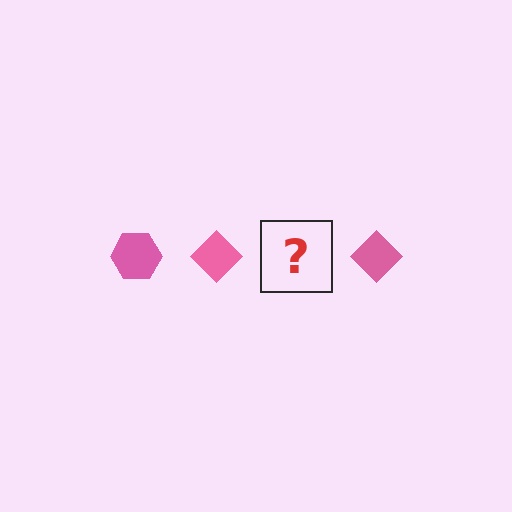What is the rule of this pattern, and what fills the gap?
The rule is that the pattern cycles through hexagon, diamond shapes in pink. The gap should be filled with a pink hexagon.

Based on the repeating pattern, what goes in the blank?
The blank should be a pink hexagon.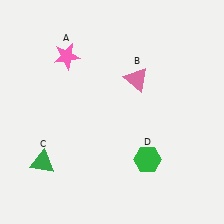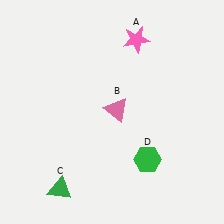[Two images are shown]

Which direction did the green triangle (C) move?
The green triangle (C) moved down.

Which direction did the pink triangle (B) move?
The pink triangle (B) moved down.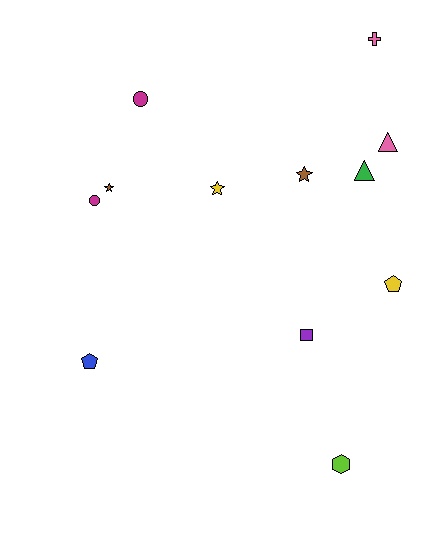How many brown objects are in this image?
There are 2 brown objects.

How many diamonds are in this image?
There are no diamonds.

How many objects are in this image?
There are 12 objects.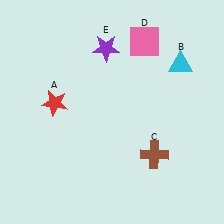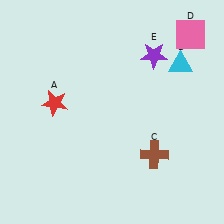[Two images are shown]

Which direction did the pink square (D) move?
The pink square (D) moved right.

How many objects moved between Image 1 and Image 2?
2 objects moved between the two images.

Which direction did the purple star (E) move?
The purple star (E) moved right.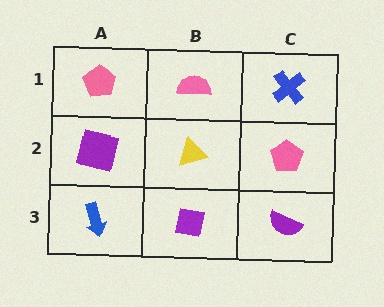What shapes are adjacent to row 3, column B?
A yellow triangle (row 2, column B), a blue arrow (row 3, column A), a purple semicircle (row 3, column C).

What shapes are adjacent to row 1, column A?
A purple square (row 2, column A), a pink semicircle (row 1, column B).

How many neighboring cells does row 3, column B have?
3.